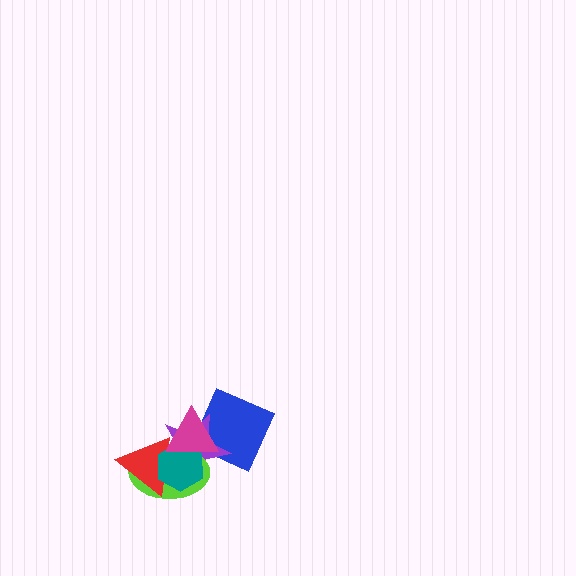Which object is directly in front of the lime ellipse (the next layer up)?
The red triangle is directly in front of the lime ellipse.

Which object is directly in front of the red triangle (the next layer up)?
The teal hexagon is directly in front of the red triangle.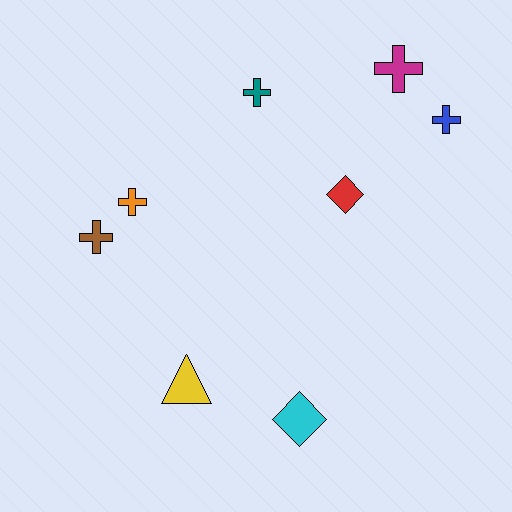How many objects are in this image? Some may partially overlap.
There are 8 objects.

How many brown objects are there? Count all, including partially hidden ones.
There is 1 brown object.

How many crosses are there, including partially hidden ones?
There are 5 crosses.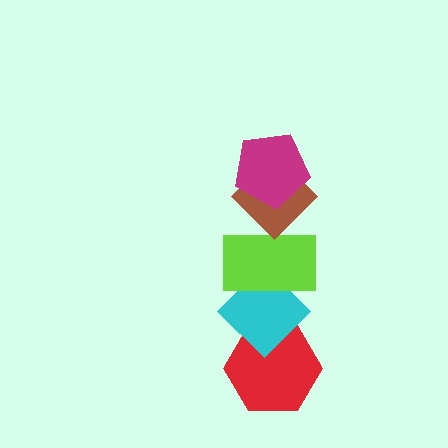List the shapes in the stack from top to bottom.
From top to bottom: the magenta pentagon, the brown diamond, the lime rectangle, the cyan diamond, the red hexagon.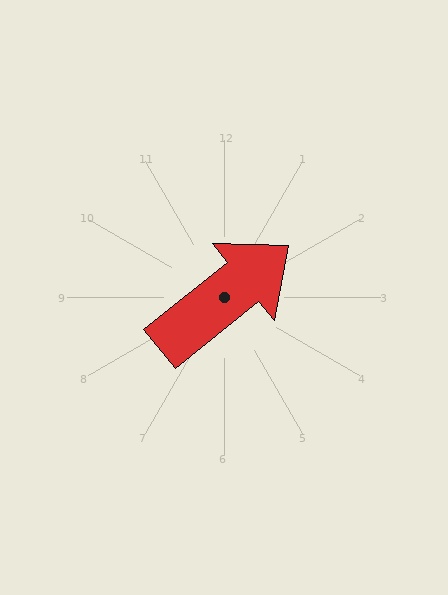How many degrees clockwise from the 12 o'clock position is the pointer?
Approximately 51 degrees.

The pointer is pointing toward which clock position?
Roughly 2 o'clock.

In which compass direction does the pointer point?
Northeast.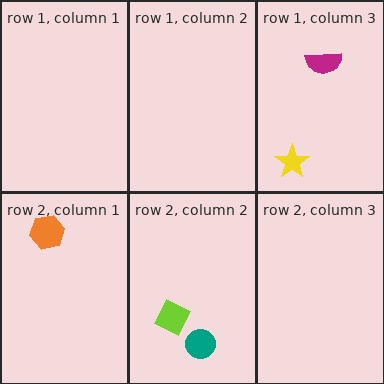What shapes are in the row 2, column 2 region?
The teal circle, the lime square.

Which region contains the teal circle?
The row 2, column 2 region.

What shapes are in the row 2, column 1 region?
The orange hexagon.